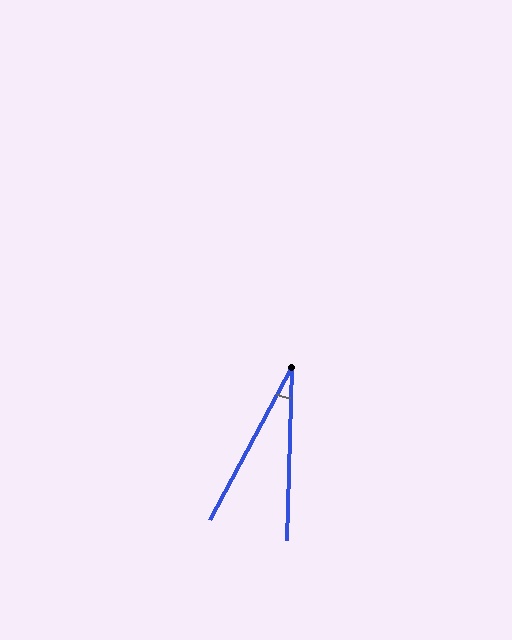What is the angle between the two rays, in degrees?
Approximately 27 degrees.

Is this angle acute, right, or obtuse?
It is acute.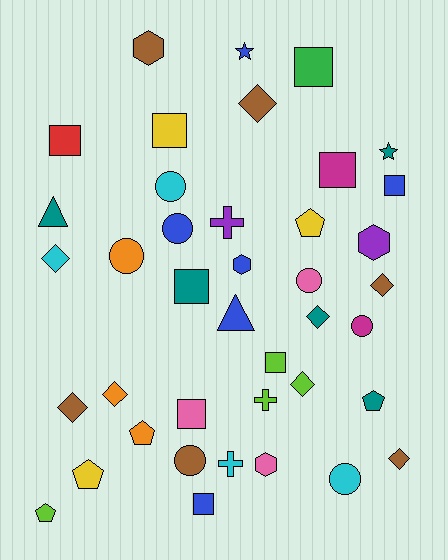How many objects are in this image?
There are 40 objects.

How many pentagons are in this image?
There are 5 pentagons.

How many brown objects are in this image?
There are 6 brown objects.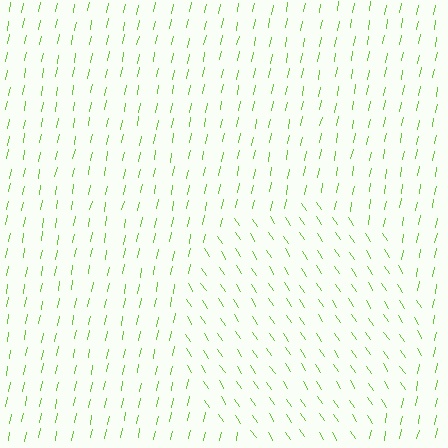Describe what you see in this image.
The image is filled with small lime line segments. A circle region in the image has lines oriented differently from the surrounding lines, creating a visible texture boundary.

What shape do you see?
I see a circle.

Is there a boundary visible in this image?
Yes, there is a texture boundary formed by a change in line orientation.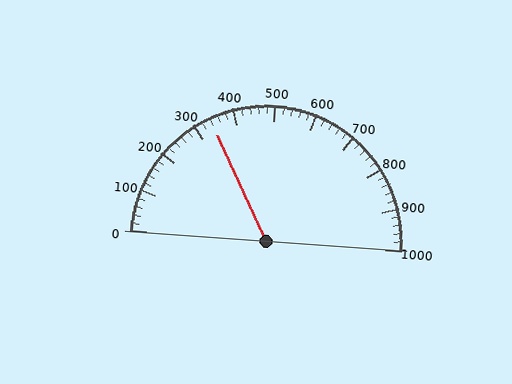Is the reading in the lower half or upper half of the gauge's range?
The reading is in the lower half of the range (0 to 1000).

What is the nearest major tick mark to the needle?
The nearest major tick mark is 300.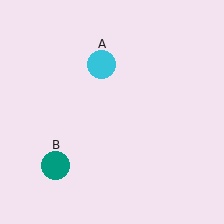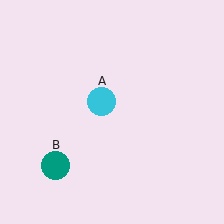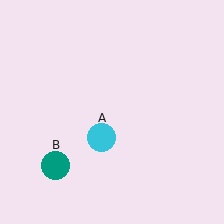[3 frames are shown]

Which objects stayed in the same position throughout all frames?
Teal circle (object B) remained stationary.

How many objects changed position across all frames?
1 object changed position: cyan circle (object A).